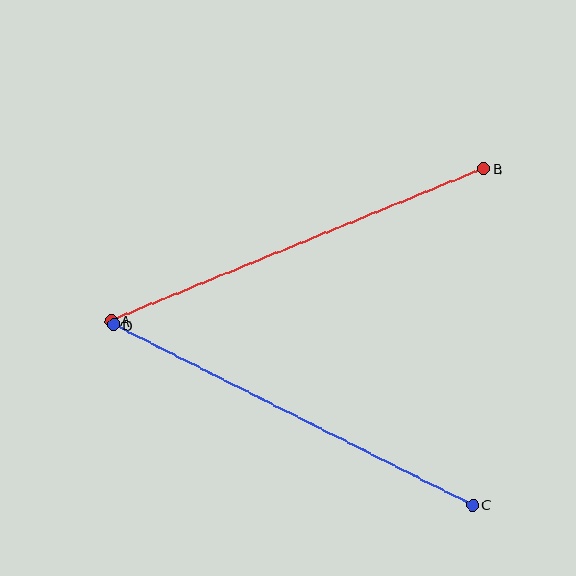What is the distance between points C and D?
The distance is approximately 402 pixels.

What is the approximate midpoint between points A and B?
The midpoint is at approximately (298, 245) pixels.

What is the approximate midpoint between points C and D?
The midpoint is at approximately (293, 415) pixels.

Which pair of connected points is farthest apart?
Points A and B are farthest apart.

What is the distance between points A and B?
The distance is approximately 402 pixels.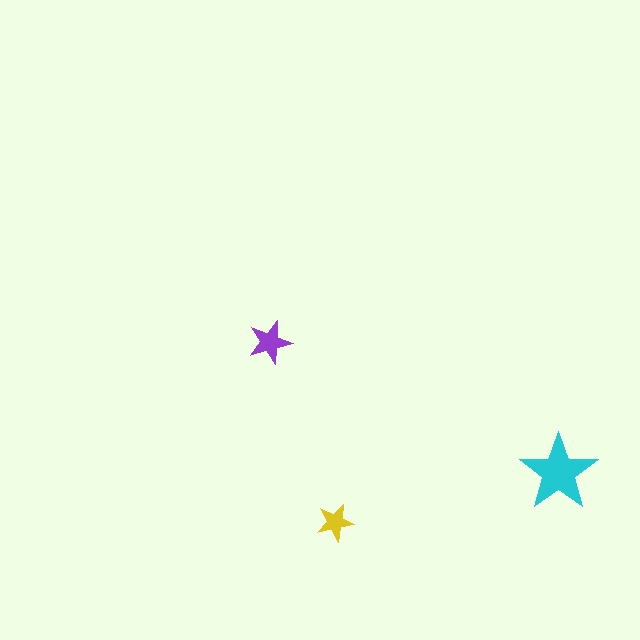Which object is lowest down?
The yellow star is bottommost.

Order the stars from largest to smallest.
the cyan one, the purple one, the yellow one.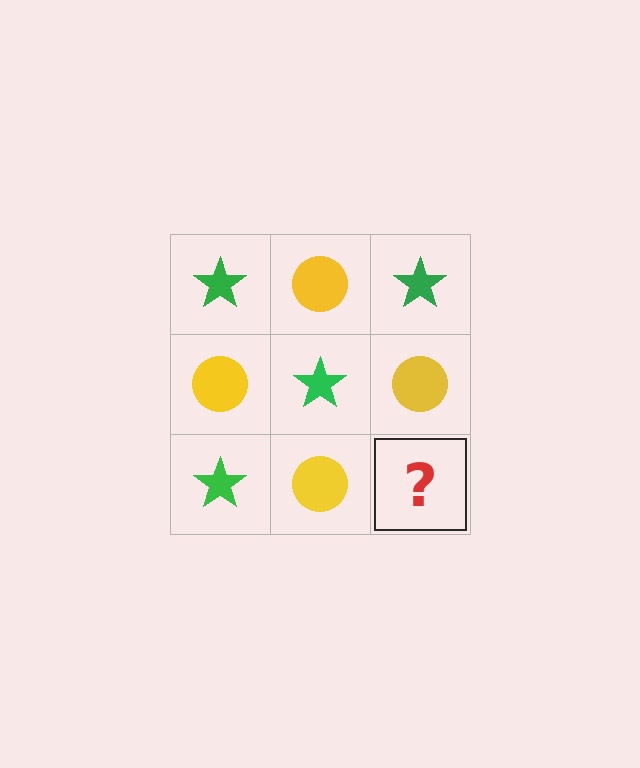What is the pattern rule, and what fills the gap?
The rule is that it alternates green star and yellow circle in a checkerboard pattern. The gap should be filled with a green star.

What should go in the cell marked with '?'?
The missing cell should contain a green star.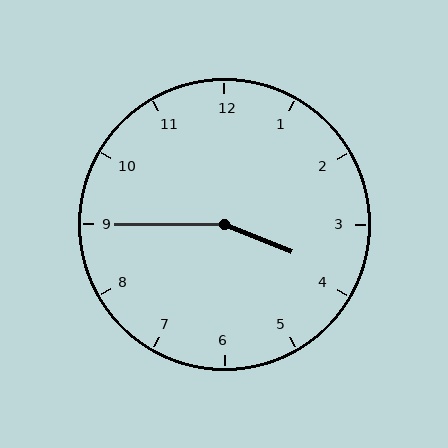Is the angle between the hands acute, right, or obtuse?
It is obtuse.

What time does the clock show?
3:45.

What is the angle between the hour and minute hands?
Approximately 158 degrees.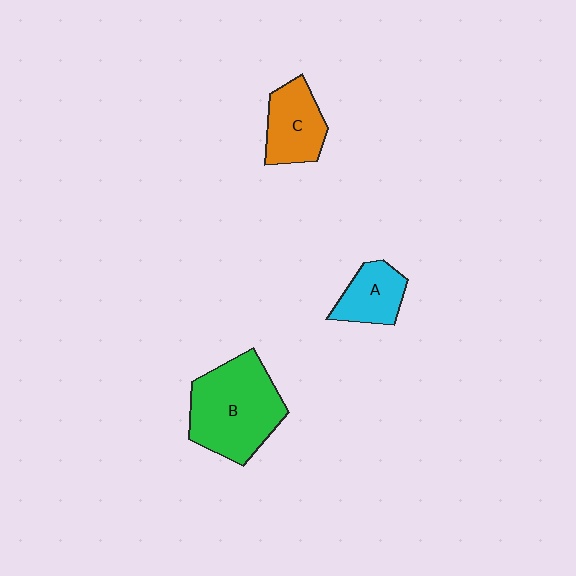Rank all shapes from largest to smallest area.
From largest to smallest: B (green), C (orange), A (cyan).